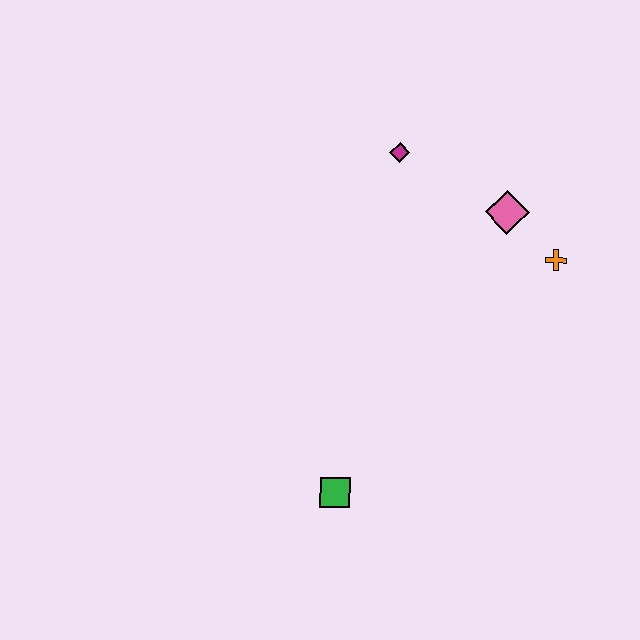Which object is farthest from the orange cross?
The green square is farthest from the orange cross.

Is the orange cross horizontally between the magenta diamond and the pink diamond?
No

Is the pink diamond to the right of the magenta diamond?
Yes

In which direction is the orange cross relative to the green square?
The orange cross is above the green square.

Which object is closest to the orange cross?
The pink diamond is closest to the orange cross.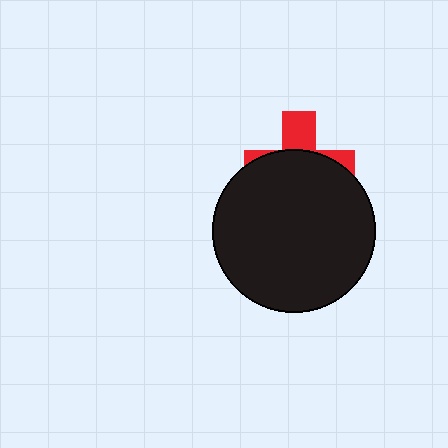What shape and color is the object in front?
The object in front is a black circle.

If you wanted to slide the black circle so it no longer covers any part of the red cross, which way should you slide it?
Slide it down — that is the most direct way to separate the two shapes.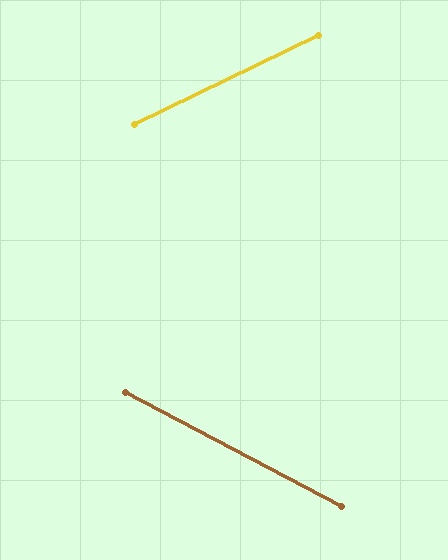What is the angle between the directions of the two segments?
Approximately 53 degrees.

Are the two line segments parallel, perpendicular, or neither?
Neither parallel nor perpendicular — they differ by about 53°.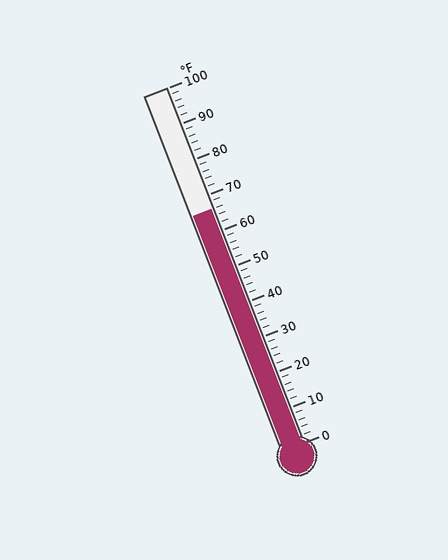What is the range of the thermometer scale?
The thermometer scale ranges from 0°F to 100°F.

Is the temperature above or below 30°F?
The temperature is above 30°F.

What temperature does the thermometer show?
The thermometer shows approximately 66°F.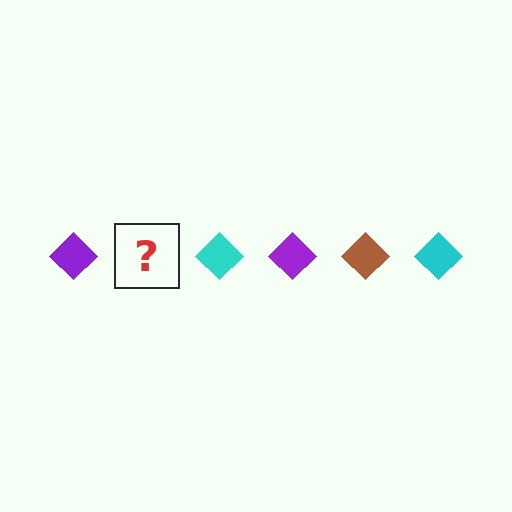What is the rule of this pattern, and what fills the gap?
The rule is that the pattern cycles through purple, brown, cyan diamonds. The gap should be filled with a brown diamond.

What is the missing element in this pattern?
The missing element is a brown diamond.